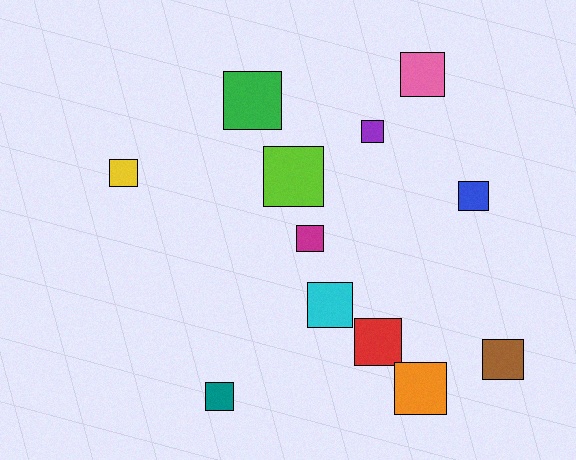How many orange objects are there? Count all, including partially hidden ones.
There is 1 orange object.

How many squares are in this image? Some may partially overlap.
There are 12 squares.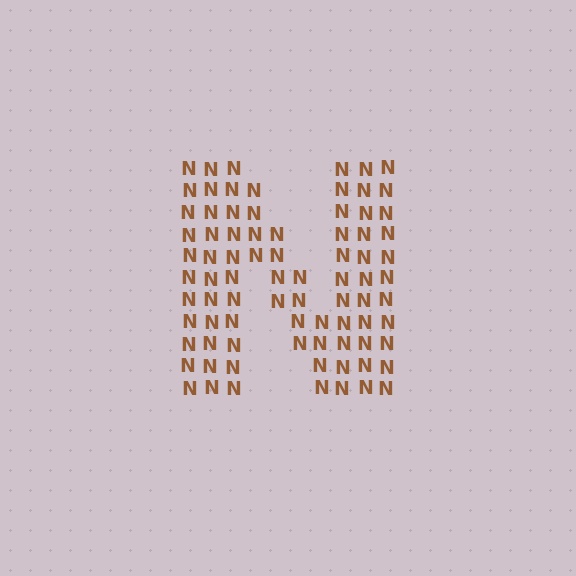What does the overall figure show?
The overall figure shows the letter N.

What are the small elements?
The small elements are letter N's.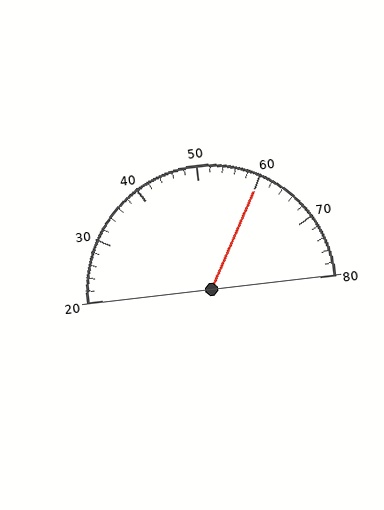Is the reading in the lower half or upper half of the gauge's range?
The reading is in the upper half of the range (20 to 80).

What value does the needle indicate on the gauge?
The needle indicates approximately 60.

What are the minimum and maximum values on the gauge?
The gauge ranges from 20 to 80.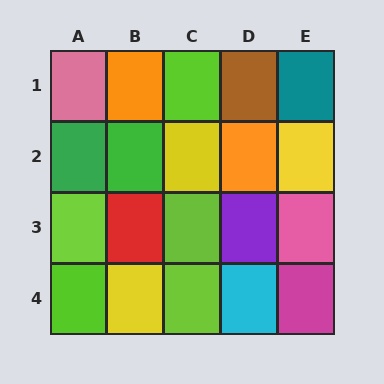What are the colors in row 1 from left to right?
Pink, orange, lime, brown, teal.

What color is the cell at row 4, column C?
Lime.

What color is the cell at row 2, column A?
Green.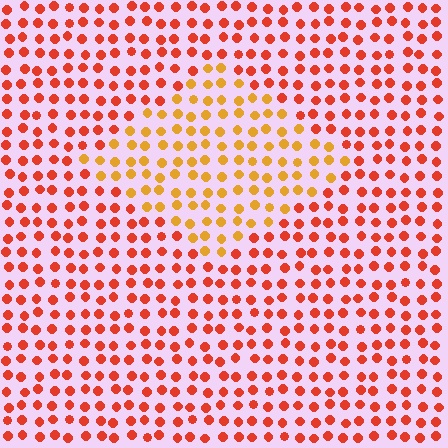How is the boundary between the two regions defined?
The boundary is defined purely by a slight shift in hue (about 34 degrees). Spacing, size, and orientation are identical on both sides.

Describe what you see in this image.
The image is filled with small red elements in a uniform arrangement. A diamond-shaped region is visible where the elements are tinted to a slightly different hue, forming a subtle color boundary.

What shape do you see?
I see a diamond.